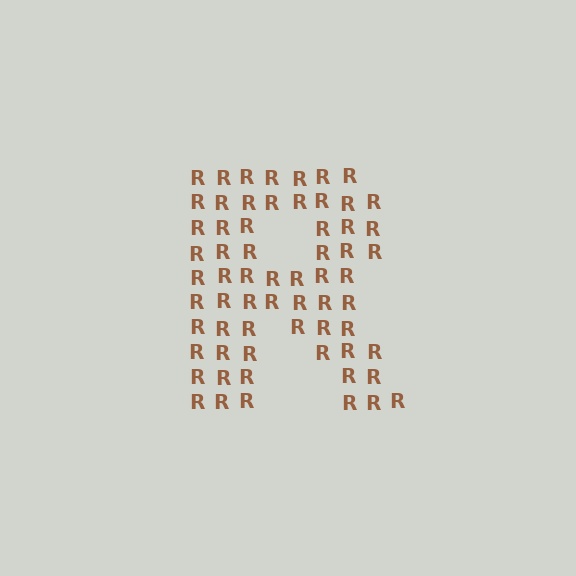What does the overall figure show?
The overall figure shows the letter R.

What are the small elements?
The small elements are letter R's.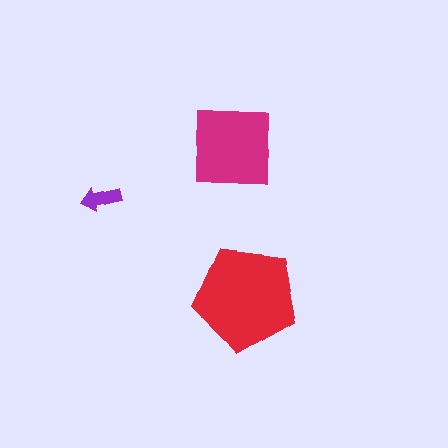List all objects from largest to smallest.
The red pentagon, the magenta square, the purple arrow.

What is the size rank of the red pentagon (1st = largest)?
1st.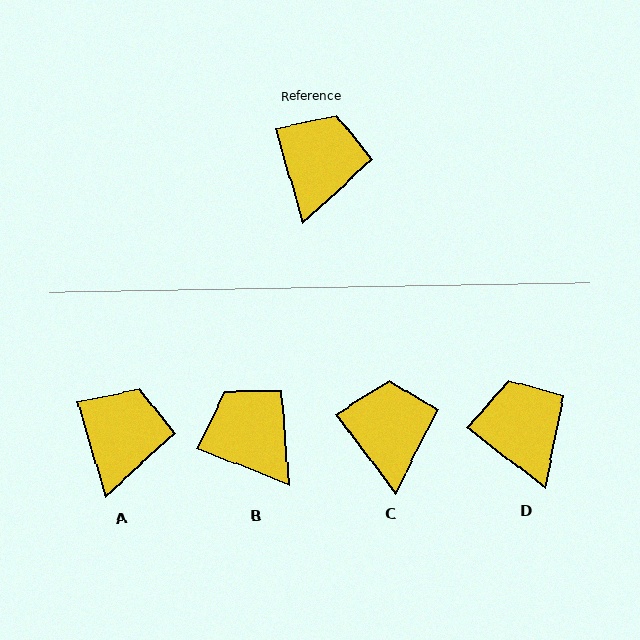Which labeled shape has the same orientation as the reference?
A.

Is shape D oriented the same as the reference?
No, it is off by about 37 degrees.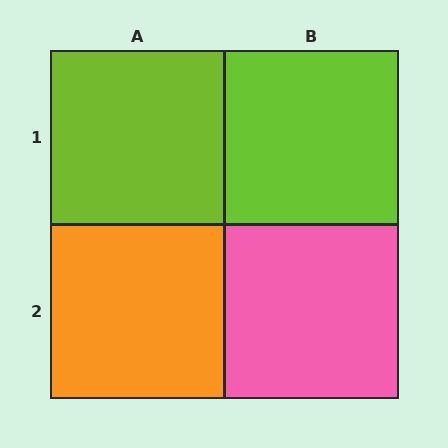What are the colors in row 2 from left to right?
Orange, pink.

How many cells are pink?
1 cell is pink.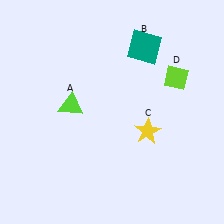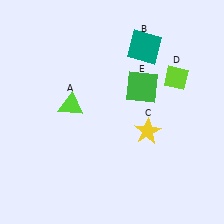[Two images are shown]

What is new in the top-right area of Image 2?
A green square (E) was added in the top-right area of Image 2.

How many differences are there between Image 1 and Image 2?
There is 1 difference between the two images.